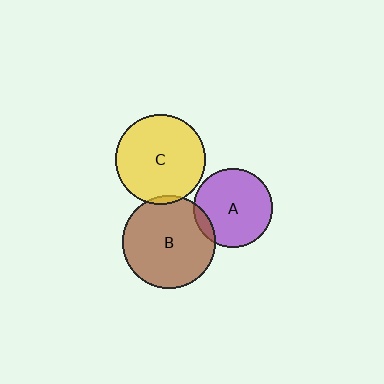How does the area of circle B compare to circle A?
Approximately 1.4 times.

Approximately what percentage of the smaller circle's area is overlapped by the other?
Approximately 5%.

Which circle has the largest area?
Circle B (brown).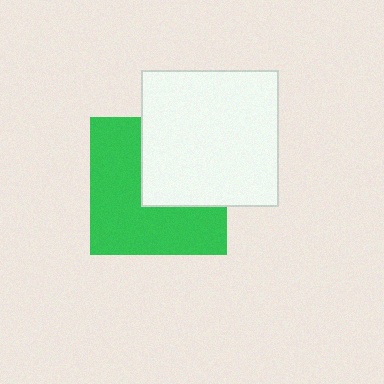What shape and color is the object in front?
The object in front is a white square.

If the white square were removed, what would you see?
You would see the complete green square.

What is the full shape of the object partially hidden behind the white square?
The partially hidden object is a green square.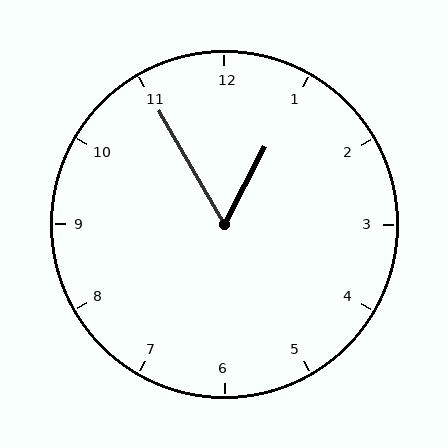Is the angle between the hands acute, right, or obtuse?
It is acute.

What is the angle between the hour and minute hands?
Approximately 58 degrees.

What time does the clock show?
12:55.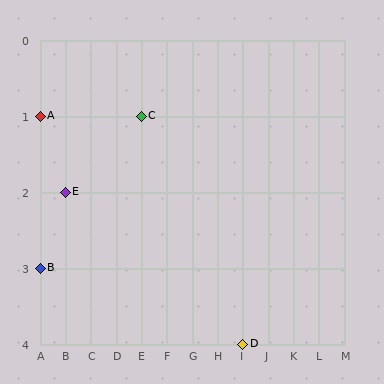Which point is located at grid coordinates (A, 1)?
Point A is at (A, 1).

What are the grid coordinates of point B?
Point B is at grid coordinates (A, 3).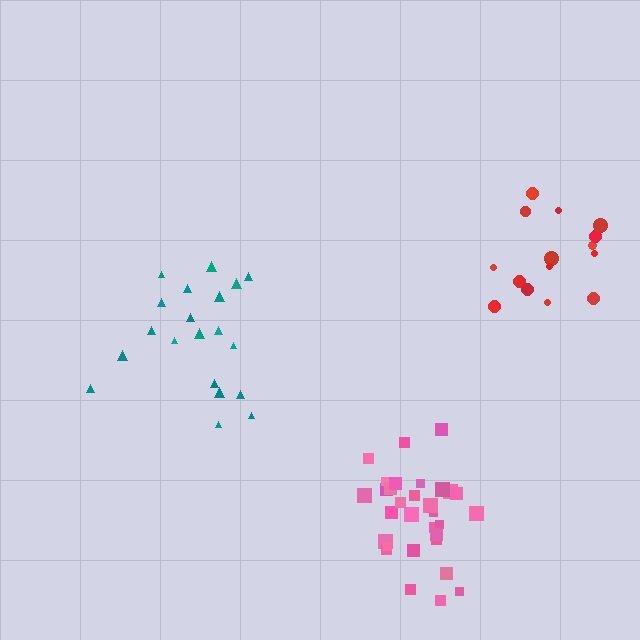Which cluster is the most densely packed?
Pink.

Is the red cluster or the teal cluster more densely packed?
Teal.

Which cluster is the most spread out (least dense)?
Red.